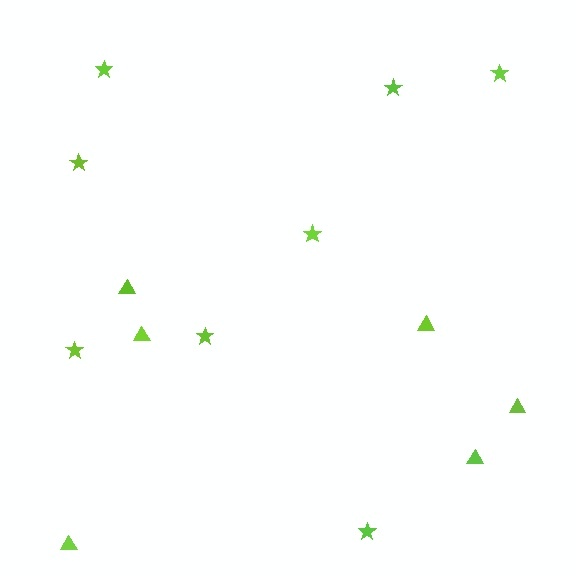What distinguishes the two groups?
There are 2 groups: one group of triangles (6) and one group of stars (8).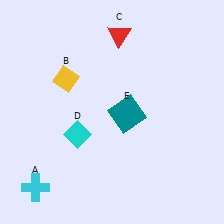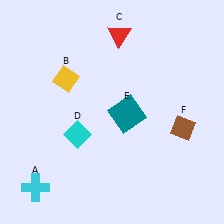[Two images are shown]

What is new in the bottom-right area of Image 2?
A brown diamond (F) was added in the bottom-right area of Image 2.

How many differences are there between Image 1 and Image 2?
There is 1 difference between the two images.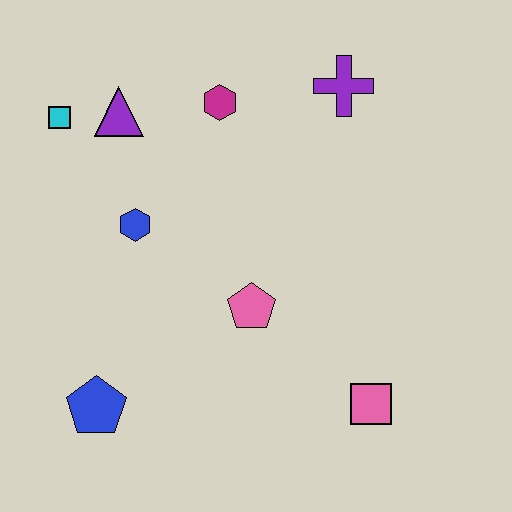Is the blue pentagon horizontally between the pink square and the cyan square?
Yes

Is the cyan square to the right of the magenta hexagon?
No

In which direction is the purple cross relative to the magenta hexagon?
The purple cross is to the right of the magenta hexagon.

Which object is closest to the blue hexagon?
The purple triangle is closest to the blue hexagon.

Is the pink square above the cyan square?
No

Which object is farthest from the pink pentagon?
The cyan square is farthest from the pink pentagon.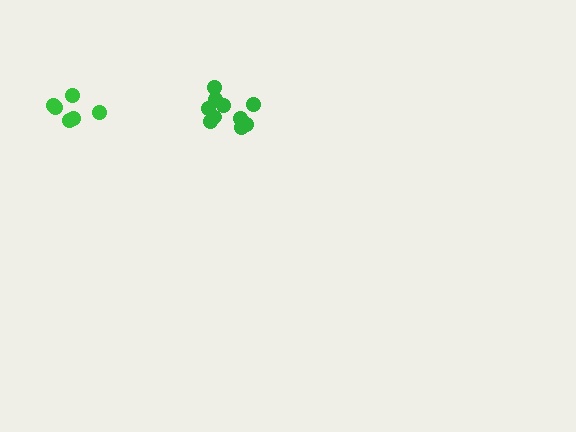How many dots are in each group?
Group 1: 10 dots, Group 2: 6 dots (16 total).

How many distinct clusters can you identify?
There are 2 distinct clusters.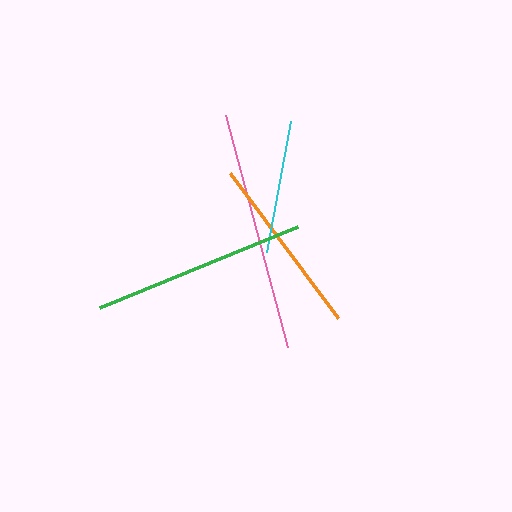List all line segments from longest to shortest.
From longest to shortest: pink, green, orange, cyan.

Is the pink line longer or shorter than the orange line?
The pink line is longer than the orange line.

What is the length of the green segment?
The green segment is approximately 214 pixels long.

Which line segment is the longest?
The pink line is the longest at approximately 240 pixels.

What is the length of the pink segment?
The pink segment is approximately 240 pixels long.